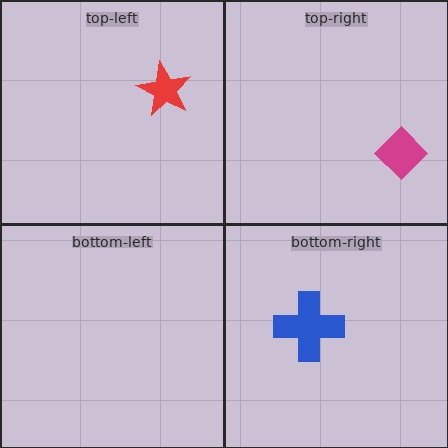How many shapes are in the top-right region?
1.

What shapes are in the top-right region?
The magenta diamond.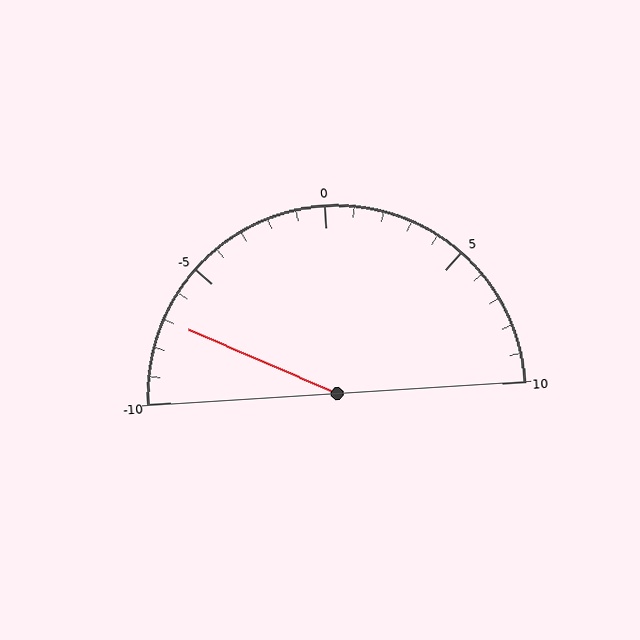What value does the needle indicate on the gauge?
The needle indicates approximately -7.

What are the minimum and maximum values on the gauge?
The gauge ranges from -10 to 10.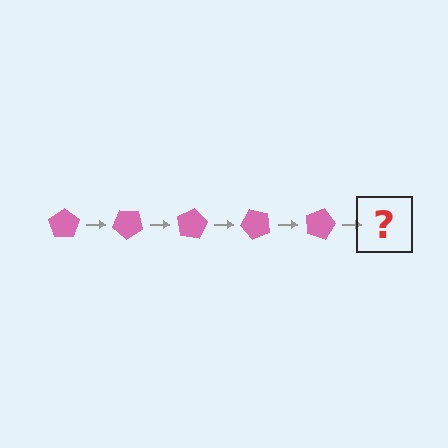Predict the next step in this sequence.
The next step is a pink pentagon rotated 200 degrees.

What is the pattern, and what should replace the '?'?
The pattern is that the pentagon rotates 40 degrees each step. The '?' should be a pink pentagon rotated 200 degrees.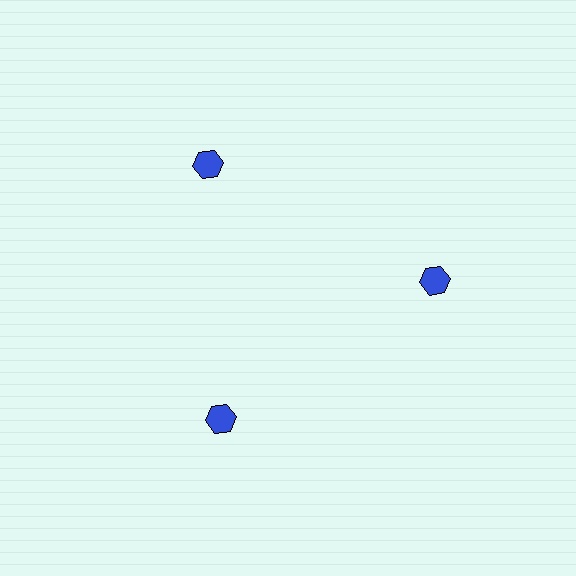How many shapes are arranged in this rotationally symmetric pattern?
There are 3 shapes, arranged in 3 groups of 1.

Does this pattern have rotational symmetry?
Yes, this pattern has 3-fold rotational symmetry. It looks the same after rotating 120 degrees around the center.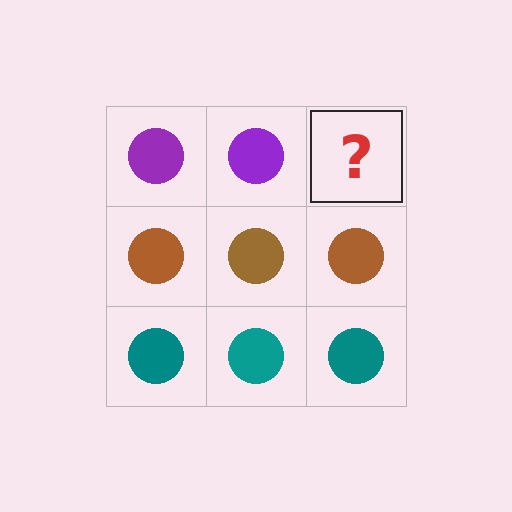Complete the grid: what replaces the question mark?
The question mark should be replaced with a purple circle.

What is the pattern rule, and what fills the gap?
The rule is that each row has a consistent color. The gap should be filled with a purple circle.